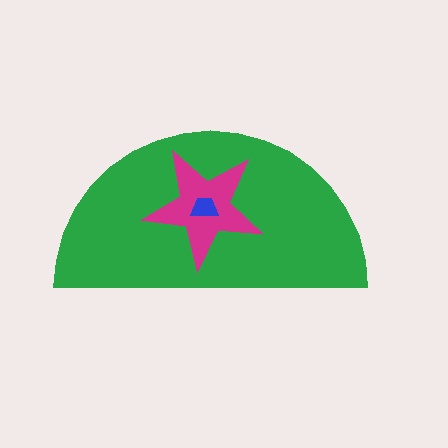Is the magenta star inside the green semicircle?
Yes.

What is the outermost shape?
The green semicircle.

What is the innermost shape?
The blue trapezoid.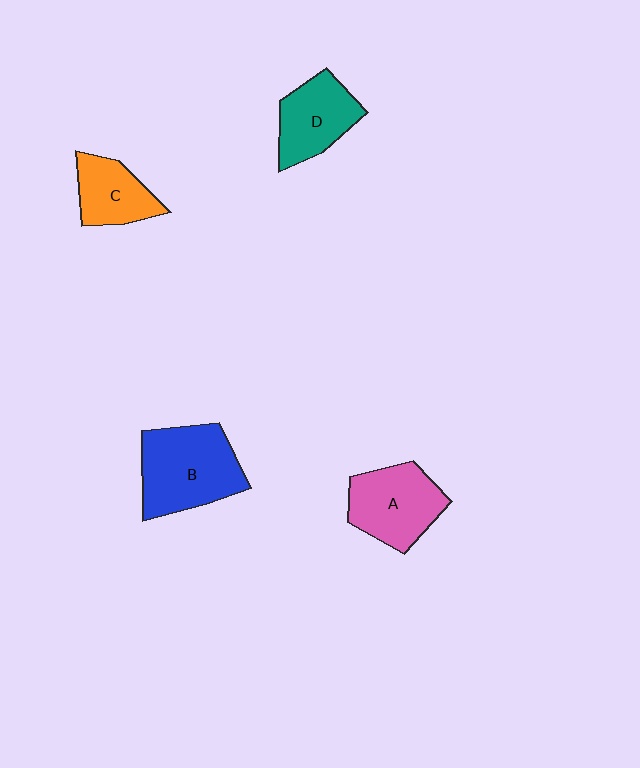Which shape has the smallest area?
Shape C (orange).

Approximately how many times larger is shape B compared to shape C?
Approximately 1.7 times.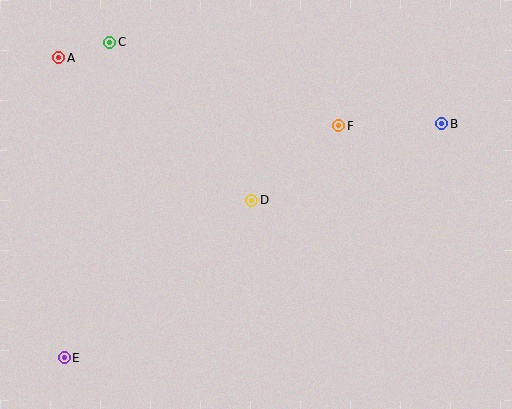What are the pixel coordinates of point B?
Point B is at (442, 124).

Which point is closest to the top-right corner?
Point B is closest to the top-right corner.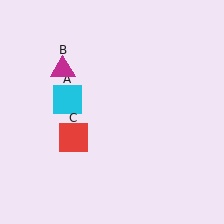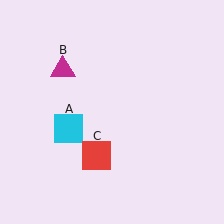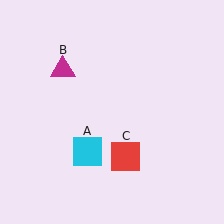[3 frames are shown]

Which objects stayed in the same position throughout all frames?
Magenta triangle (object B) remained stationary.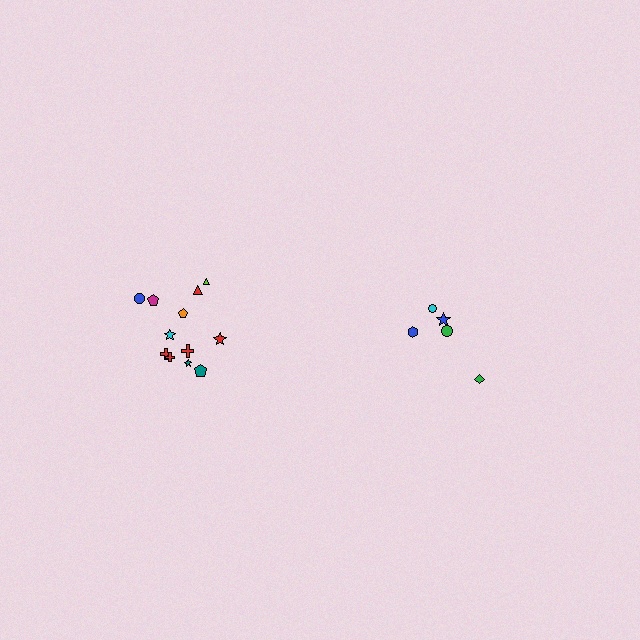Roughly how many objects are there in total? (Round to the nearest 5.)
Roughly 15 objects in total.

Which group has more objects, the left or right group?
The left group.